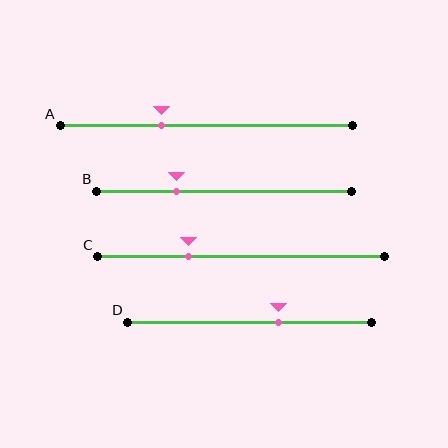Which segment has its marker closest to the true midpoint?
Segment D has its marker closest to the true midpoint.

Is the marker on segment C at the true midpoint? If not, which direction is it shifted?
No, the marker on segment C is shifted to the left by about 18% of the segment length.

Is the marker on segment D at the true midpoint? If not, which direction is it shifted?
No, the marker on segment D is shifted to the right by about 12% of the segment length.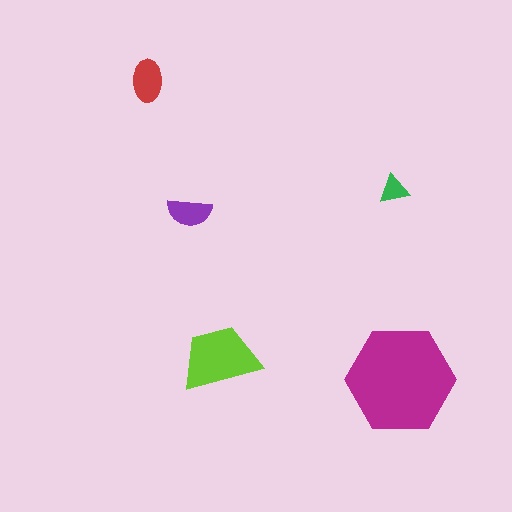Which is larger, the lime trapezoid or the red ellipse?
The lime trapezoid.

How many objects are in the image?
There are 5 objects in the image.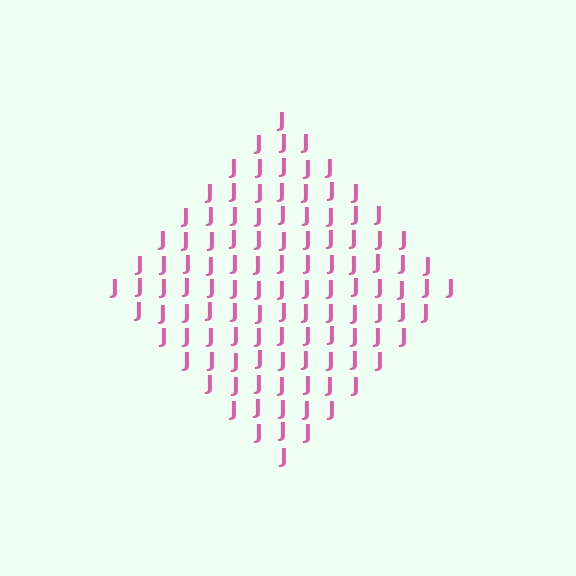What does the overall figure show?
The overall figure shows a diamond.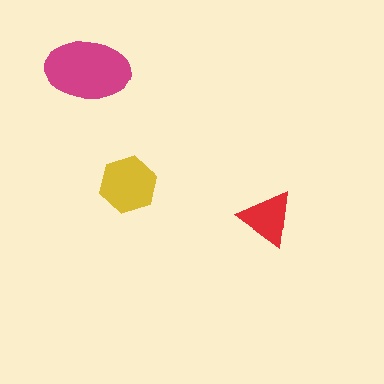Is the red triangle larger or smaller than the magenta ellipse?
Smaller.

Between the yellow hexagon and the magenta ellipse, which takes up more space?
The magenta ellipse.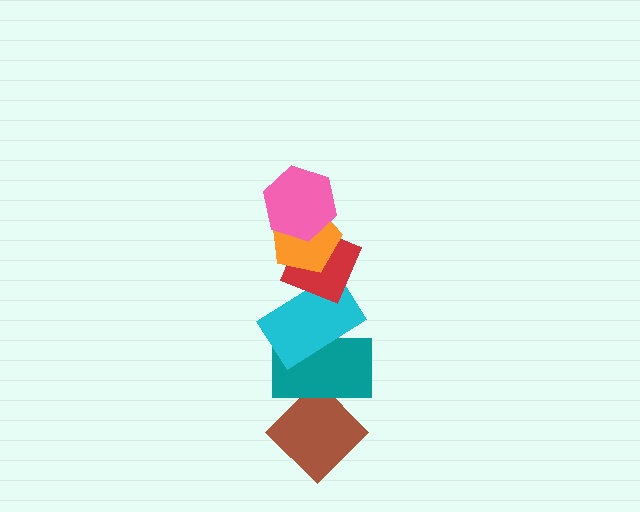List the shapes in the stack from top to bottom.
From top to bottom: the pink hexagon, the orange pentagon, the red diamond, the cyan rectangle, the teal rectangle, the brown diamond.